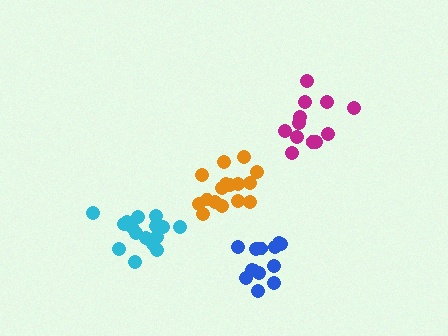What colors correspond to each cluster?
The clusters are colored: cyan, blue, orange, magenta.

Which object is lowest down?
The blue cluster is bottommost.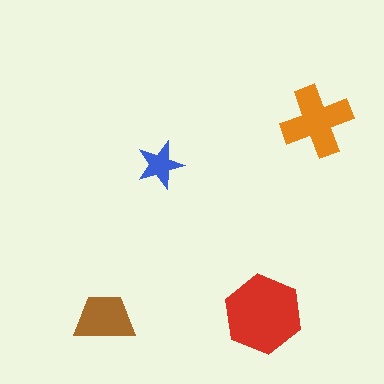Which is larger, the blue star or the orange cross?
The orange cross.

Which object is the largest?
The red hexagon.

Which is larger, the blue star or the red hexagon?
The red hexagon.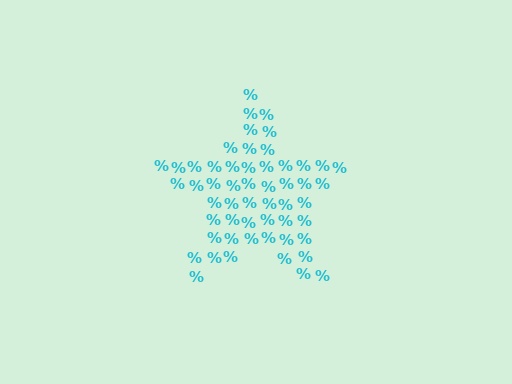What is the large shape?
The large shape is a star.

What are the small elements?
The small elements are percent signs.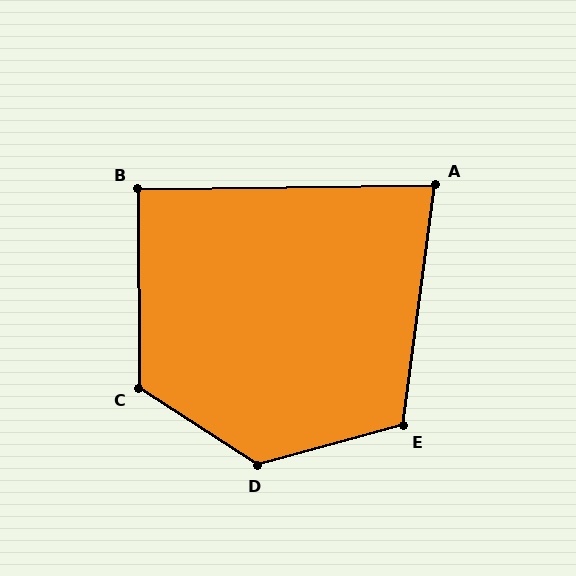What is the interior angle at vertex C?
Approximately 123 degrees (obtuse).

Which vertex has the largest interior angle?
D, at approximately 132 degrees.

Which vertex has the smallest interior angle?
A, at approximately 82 degrees.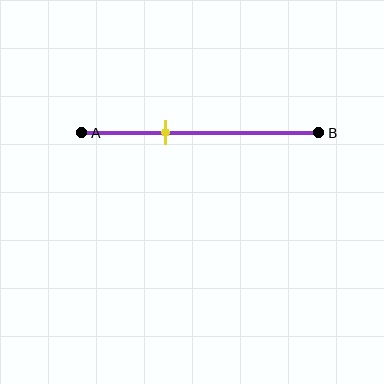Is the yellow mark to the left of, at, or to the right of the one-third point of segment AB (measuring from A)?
The yellow mark is approximately at the one-third point of segment AB.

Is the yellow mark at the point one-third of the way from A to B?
Yes, the mark is approximately at the one-third point.